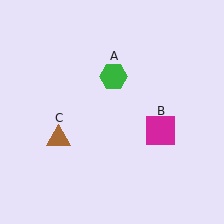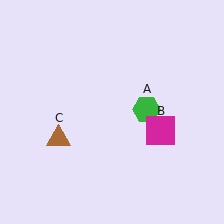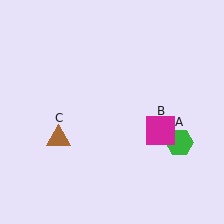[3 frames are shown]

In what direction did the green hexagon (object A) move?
The green hexagon (object A) moved down and to the right.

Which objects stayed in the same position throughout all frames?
Magenta square (object B) and brown triangle (object C) remained stationary.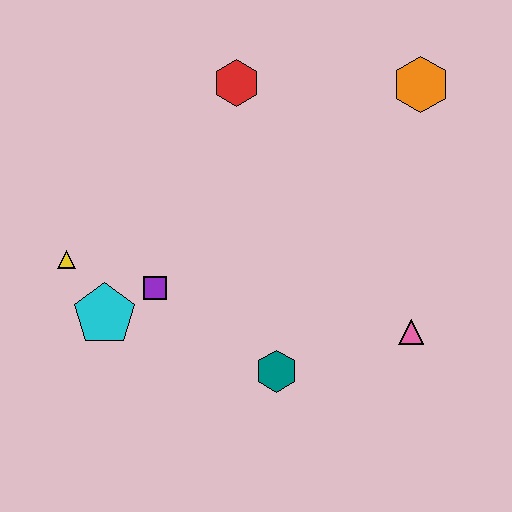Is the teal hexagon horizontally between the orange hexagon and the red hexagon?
Yes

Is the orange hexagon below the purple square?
No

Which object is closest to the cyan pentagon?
The purple square is closest to the cyan pentagon.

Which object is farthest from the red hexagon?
The pink triangle is farthest from the red hexagon.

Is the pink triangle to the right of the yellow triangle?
Yes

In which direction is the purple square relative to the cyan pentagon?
The purple square is to the right of the cyan pentagon.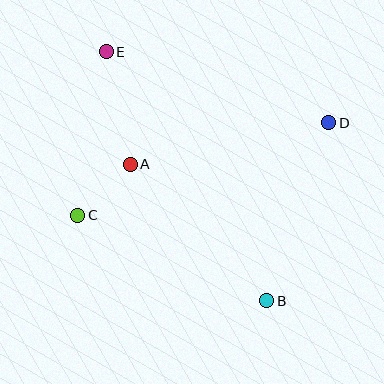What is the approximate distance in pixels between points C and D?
The distance between C and D is approximately 268 pixels.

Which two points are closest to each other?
Points A and C are closest to each other.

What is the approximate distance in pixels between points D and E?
The distance between D and E is approximately 234 pixels.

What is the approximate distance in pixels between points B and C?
The distance between B and C is approximately 207 pixels.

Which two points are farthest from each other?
Points B and E are farthest from each other.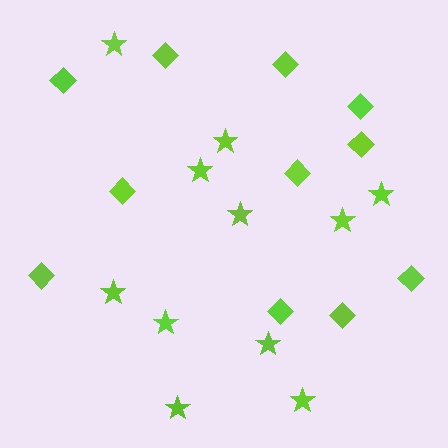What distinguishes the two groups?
There are 2 groups: one group of diamonds (11) and one group of stars (11).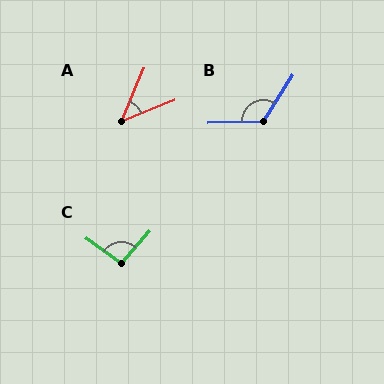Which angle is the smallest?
A, at approximately 45 degrees.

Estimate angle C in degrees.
Approximately 97 degrees.